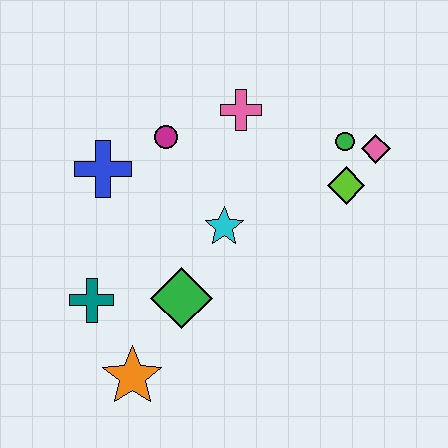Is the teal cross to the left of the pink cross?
Yes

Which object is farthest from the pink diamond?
The orange star is farthest from the pink diamond.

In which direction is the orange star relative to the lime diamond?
The orange star is to the left of the lime diamond.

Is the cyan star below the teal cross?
No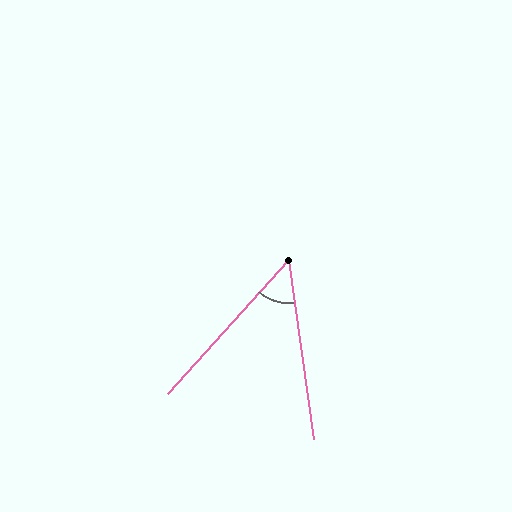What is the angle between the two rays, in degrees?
Approximately 50 degrees.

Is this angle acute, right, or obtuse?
It is acute.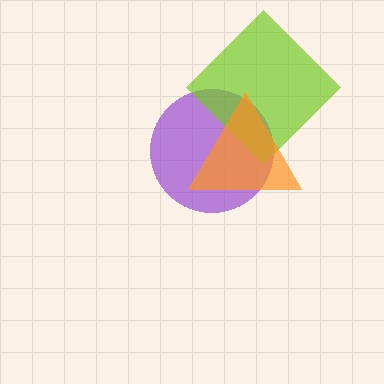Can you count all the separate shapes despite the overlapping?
Yes, there are 3 separate shapes.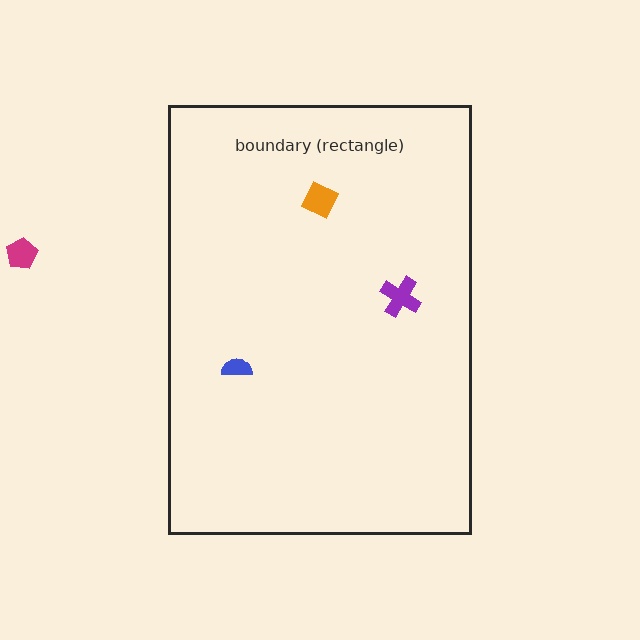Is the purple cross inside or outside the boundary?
Inside.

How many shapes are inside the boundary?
3 inside, 1 outside.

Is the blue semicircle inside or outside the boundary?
Inside.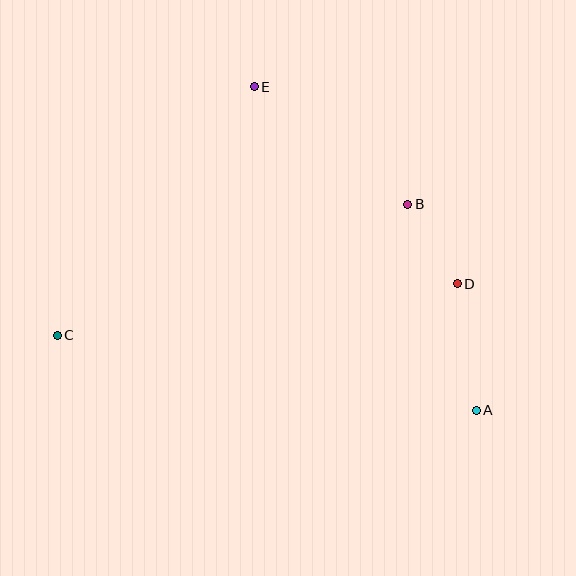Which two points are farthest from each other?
Points A and C are farthest from each other.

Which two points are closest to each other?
Points B and D are closest to each other.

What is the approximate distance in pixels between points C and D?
The distance between C and D is approximately 403 pixels.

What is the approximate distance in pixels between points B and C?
The distance between B and C is approximately 374 pixels.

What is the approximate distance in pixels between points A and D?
The distance between A and D is approximately 128 pixels.